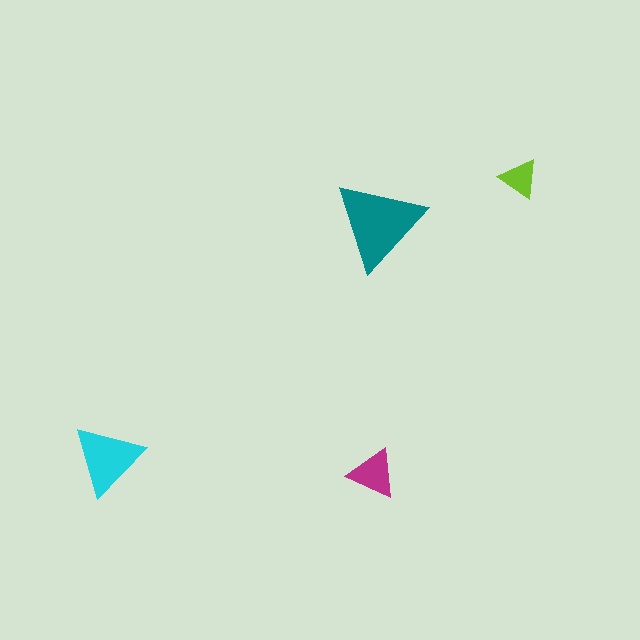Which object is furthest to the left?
The cyan triangle is leftmost.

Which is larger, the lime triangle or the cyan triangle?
The cyan one.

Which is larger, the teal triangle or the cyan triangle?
The teal one.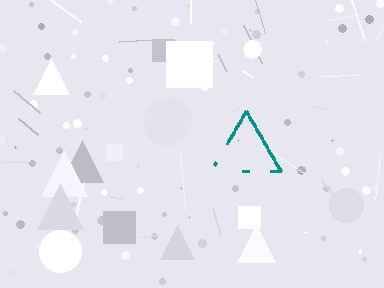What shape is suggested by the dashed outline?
The dashed outline suggests a triangle.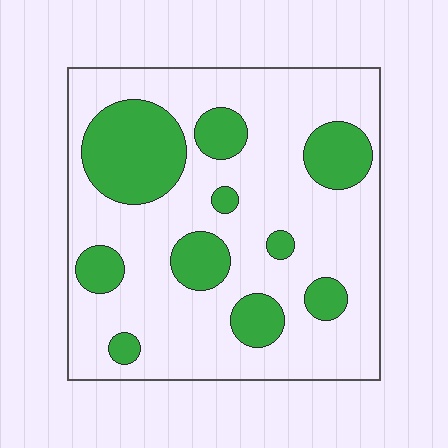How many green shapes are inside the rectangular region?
10.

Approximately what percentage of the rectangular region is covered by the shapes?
Approximately 25%.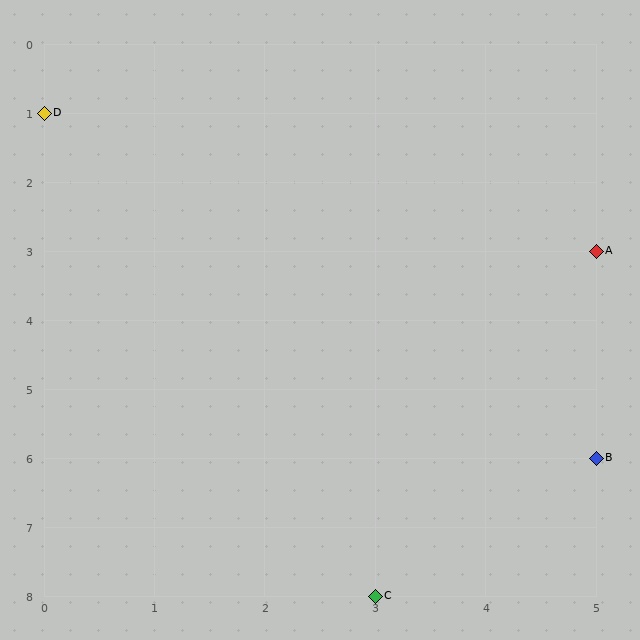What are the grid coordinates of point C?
Point C is at grid coordinates (3, 8).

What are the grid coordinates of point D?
Point D is at grid coordinates (0, 1).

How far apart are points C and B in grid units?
Points C and B are 2 columns and 2 rows apart (about 2.8 grid units diagonally).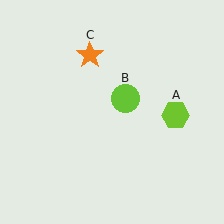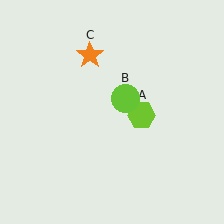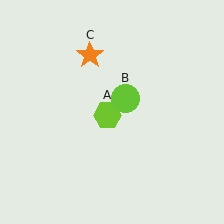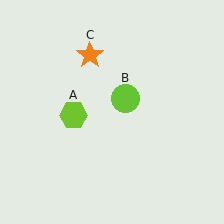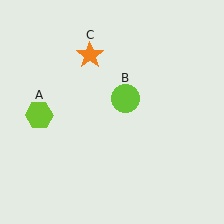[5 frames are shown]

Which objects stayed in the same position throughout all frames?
Lime circle (object B) and orange star (object C) remained stationary.